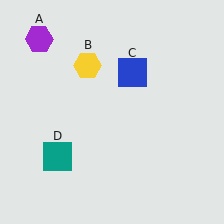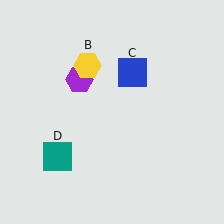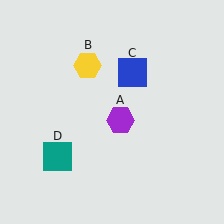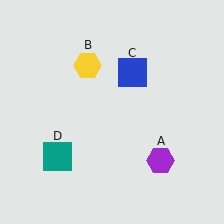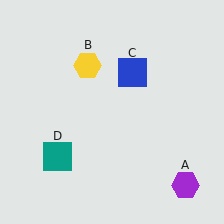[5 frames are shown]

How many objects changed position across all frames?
1 object changed position: purple hexagon (object A).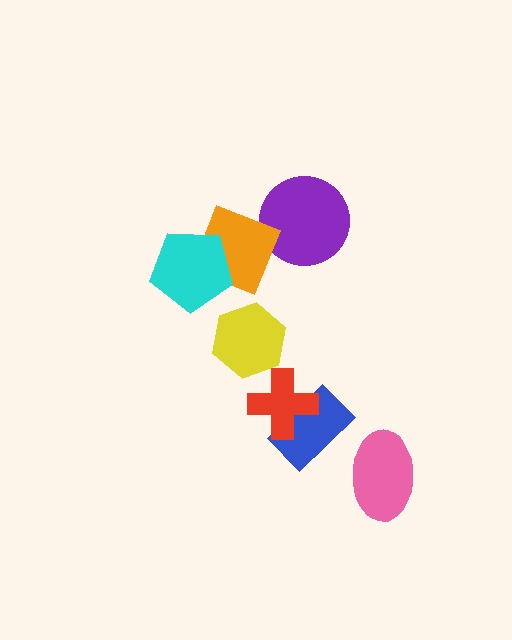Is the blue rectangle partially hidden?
Yes, it is partially covered by another shape.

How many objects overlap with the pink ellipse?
0 objects overlap with the pink ellipse.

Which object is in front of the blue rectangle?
The red cross is in front of the blue rectangle.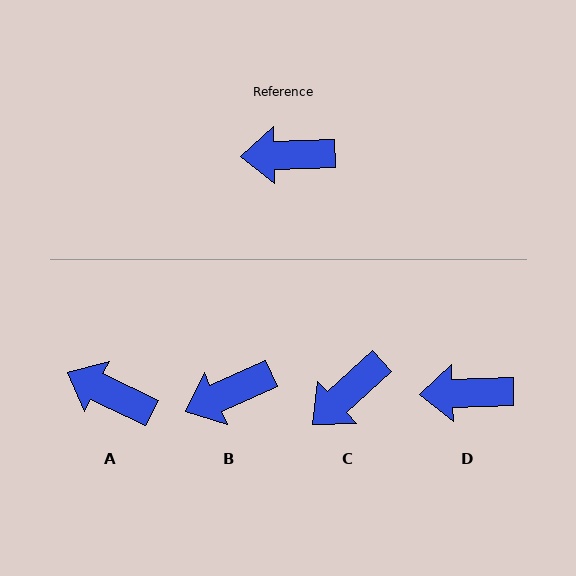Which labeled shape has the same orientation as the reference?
D.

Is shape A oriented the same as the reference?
No, it is off by about 28 degrees.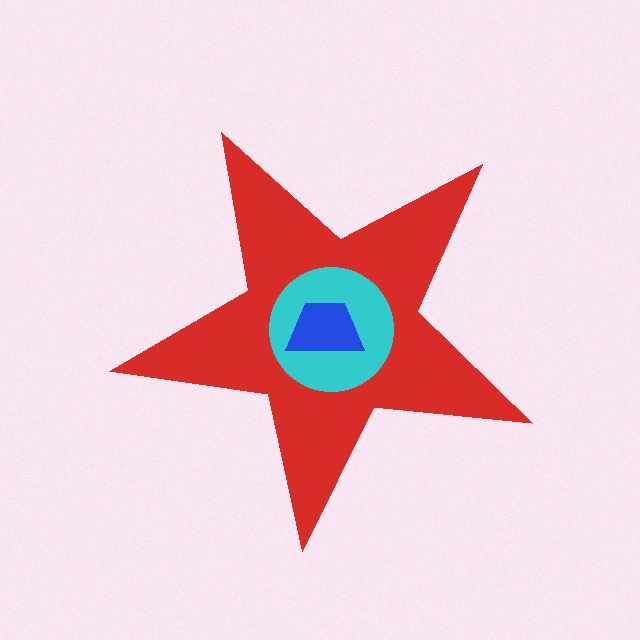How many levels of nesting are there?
3.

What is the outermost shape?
The red star.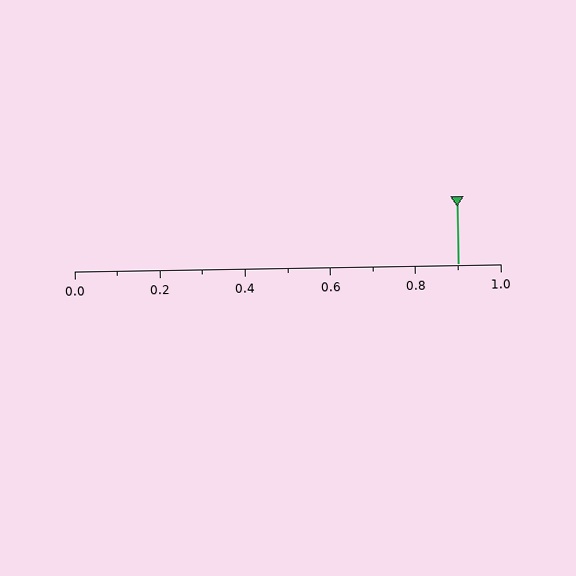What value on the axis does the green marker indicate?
The marker indicates approximately 0.9.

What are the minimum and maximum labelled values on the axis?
The axis runs from 0.0 to 1.0.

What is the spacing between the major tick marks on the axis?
The major ticks are spaced 0.2 apart.